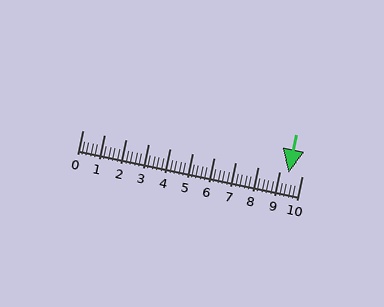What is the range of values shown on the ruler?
The ruler shows values from 0 to 10.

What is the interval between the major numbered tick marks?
The major tick marks are spaced 1 units apart.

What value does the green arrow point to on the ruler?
The green arrow points to approximately 9.4.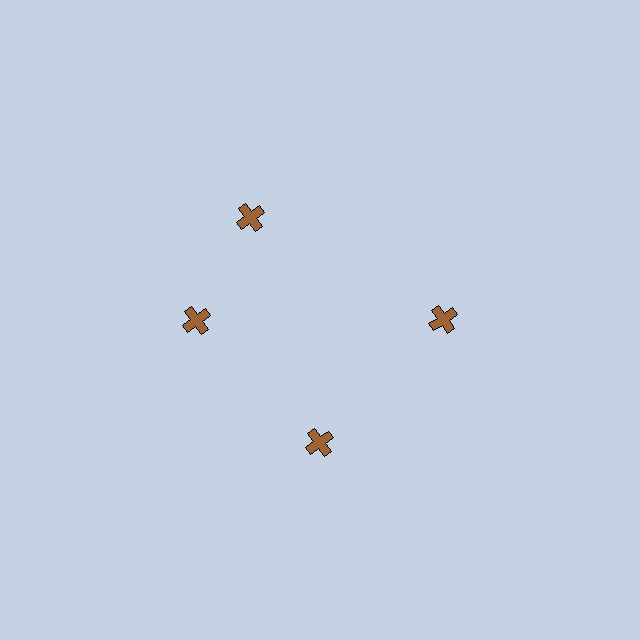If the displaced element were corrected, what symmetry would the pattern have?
It would have 4-fold rotational symmetry — the pattern would map onto itself every 90 degrees.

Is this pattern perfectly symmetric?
No. The 4 brown crosses are arranged in a ring, but one element near the 12 o'clock position is rotated out of alignment along the ring, breaking the 4-fold rotational symmetry.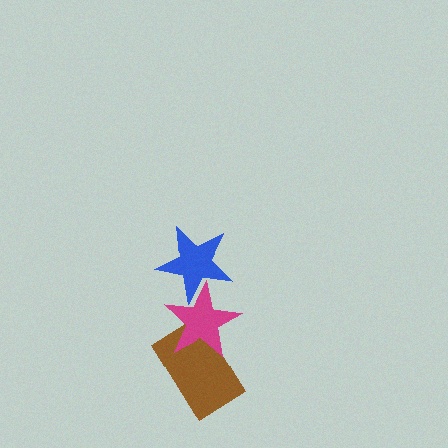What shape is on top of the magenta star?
The blue star is on top of the magenta star.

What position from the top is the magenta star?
The magenta star is 2nd from the top.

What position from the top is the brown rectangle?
The brown rectangle is 3rd from the top.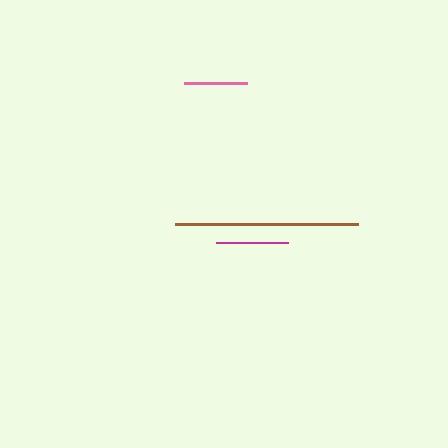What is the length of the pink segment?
The pink segment is approximately 62 pixels long.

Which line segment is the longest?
The brown line is the longest at approximately 183 pixels.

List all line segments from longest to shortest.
From longest to shortest: brown, magenta, pink.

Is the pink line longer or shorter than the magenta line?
The magenta line is longer than the pink line.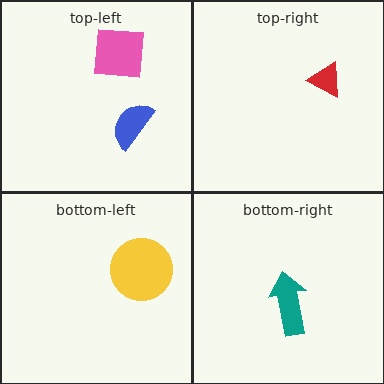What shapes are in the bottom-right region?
The teal arrow.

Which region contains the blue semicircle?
The top-left region.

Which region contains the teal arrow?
The bottom-right region.